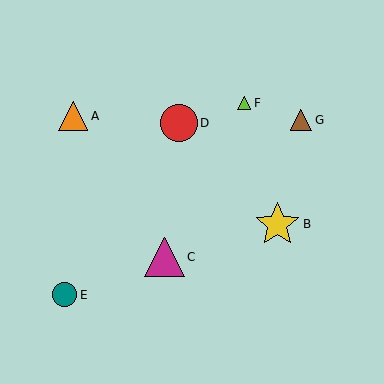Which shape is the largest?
The yellow star (labeled B) is the largest.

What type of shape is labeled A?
Shape A is an orange triangle.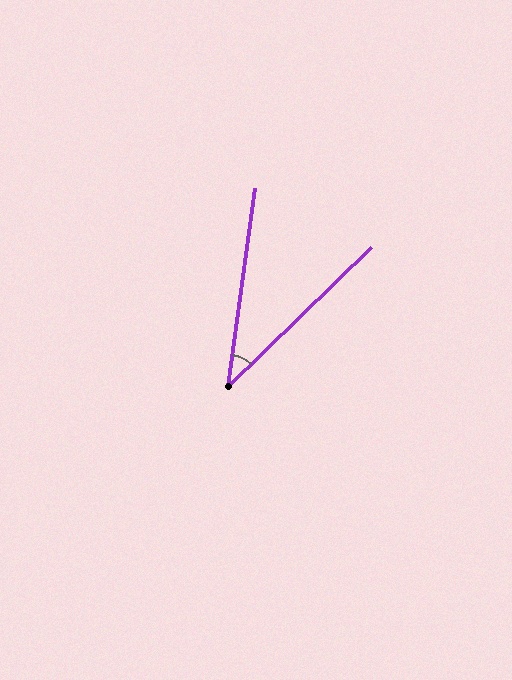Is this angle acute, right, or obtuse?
It is acute.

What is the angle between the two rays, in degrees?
Approximately 38 degrees.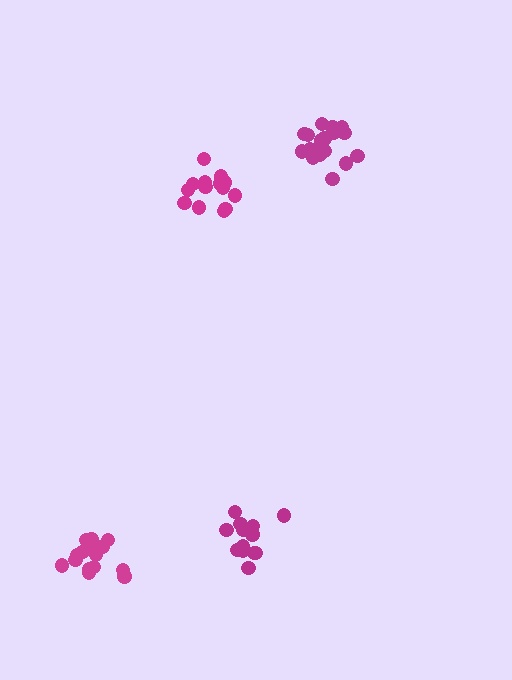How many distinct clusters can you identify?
There are 4 distinct clusters.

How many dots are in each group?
Group 1: 17 dots, Group 2: 19 dots, Group 3: 15 dots, Group 4: 14 dots (65 total).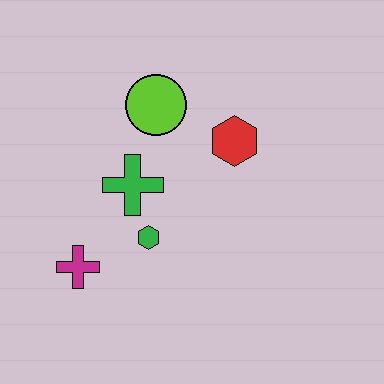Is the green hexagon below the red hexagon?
Yes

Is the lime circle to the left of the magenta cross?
No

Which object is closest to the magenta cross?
The green hexagon is closest to the magenta cross.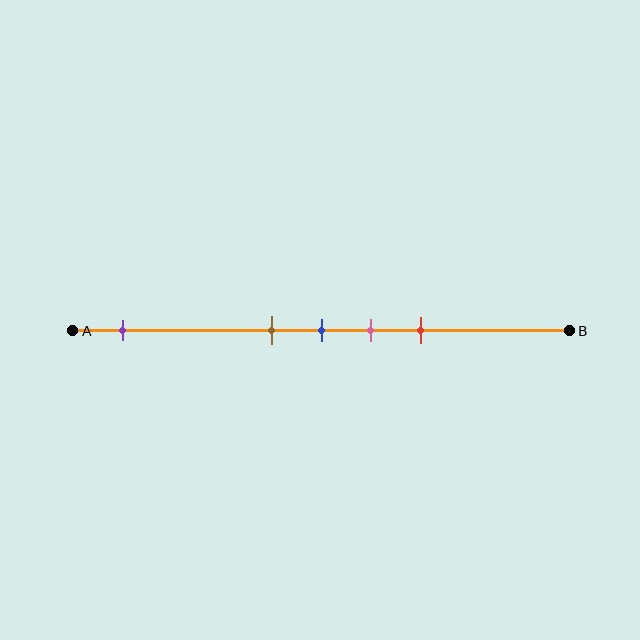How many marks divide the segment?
There are 5 marks dividing the segment.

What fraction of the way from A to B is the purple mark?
The purple mark is approximately 10% (0.1) of the way from A to B.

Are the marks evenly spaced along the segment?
No, the marks are not evenly spaced.